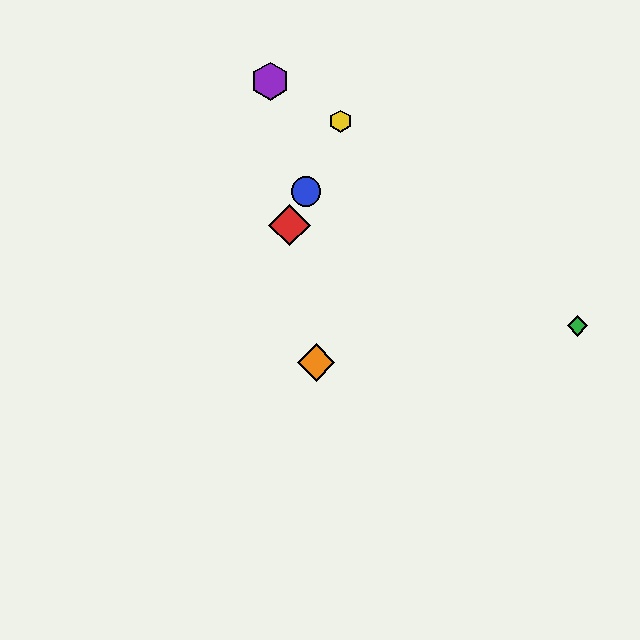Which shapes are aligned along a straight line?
The red diamond, the blue circle, the yellow hexagon are aligned along a straight line.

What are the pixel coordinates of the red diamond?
The red diamond is at (289, 225).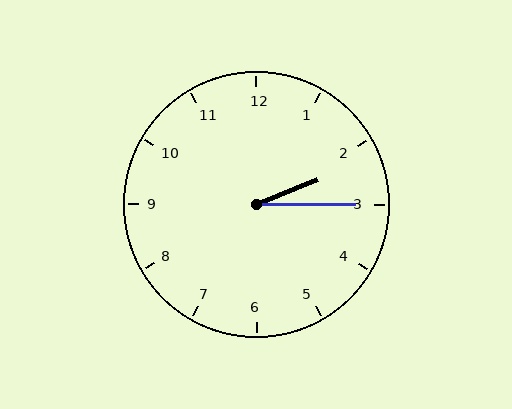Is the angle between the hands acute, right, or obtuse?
It is acute.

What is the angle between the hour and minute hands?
Approximately 22 degrees.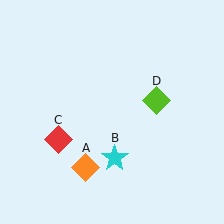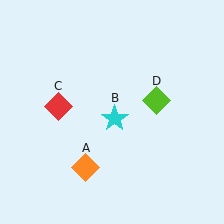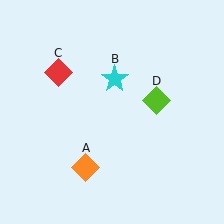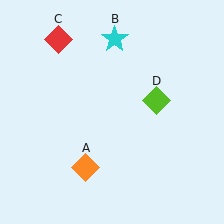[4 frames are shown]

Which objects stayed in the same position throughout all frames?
Orange diamond (object A) and lime diamond (object D) remained stationary.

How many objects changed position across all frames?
2 objects changed position: cyan star (object B), red diamond (object C).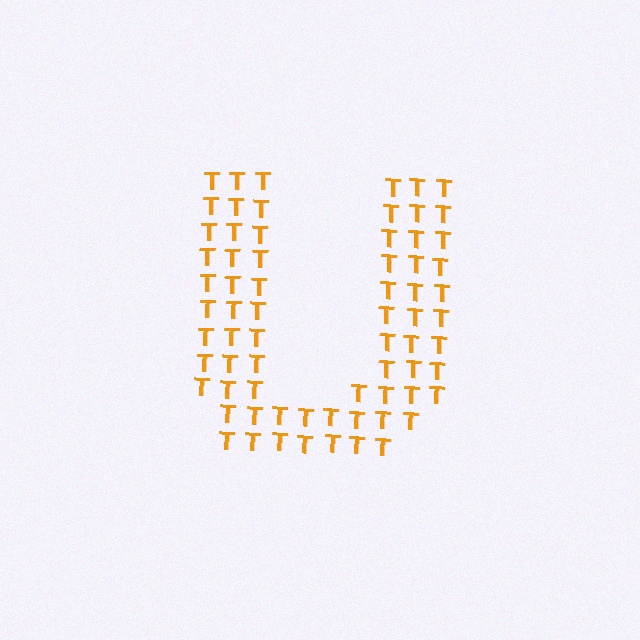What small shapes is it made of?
It is made of small letter T's.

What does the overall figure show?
The overall figure shows the letter U.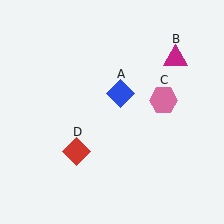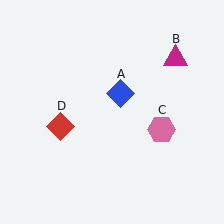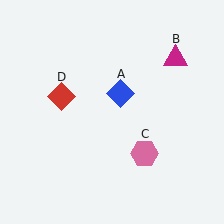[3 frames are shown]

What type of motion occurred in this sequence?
The pink hexagon (object C), red diamond (object D) rotated clockwise around the center of the scene.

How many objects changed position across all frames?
2 objects changed position: pink hexagon (object C), red diamond (object D).